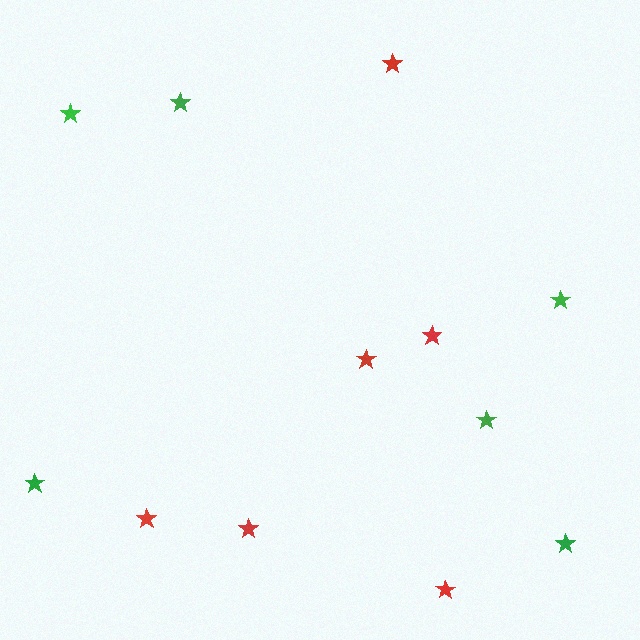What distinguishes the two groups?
There are 2 groups: one group of red stars (6) and one group of green stars (6).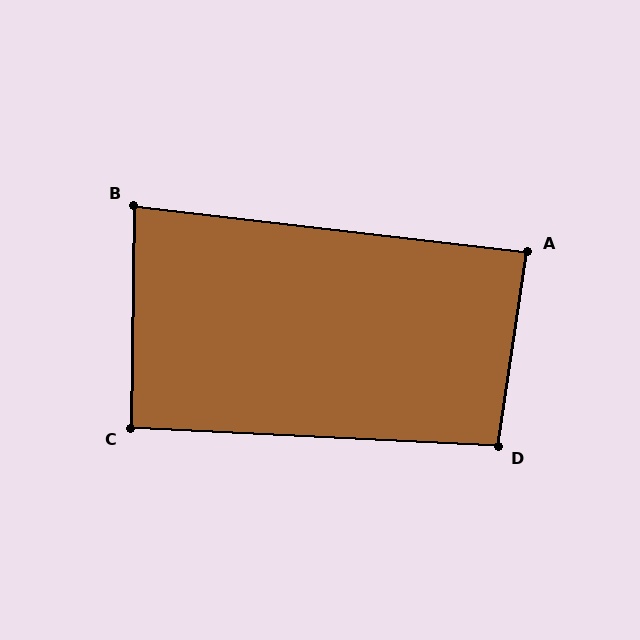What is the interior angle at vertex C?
Approximately 92 degrees (approximately right).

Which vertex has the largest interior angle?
D, at approximately 96 degrees.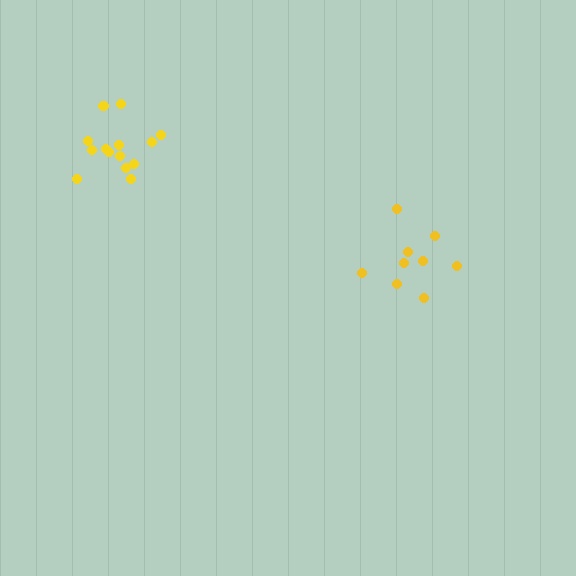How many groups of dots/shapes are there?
There are 2 groups.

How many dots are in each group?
Group 1: 9 dots, Group 2: 14 dots (23 total).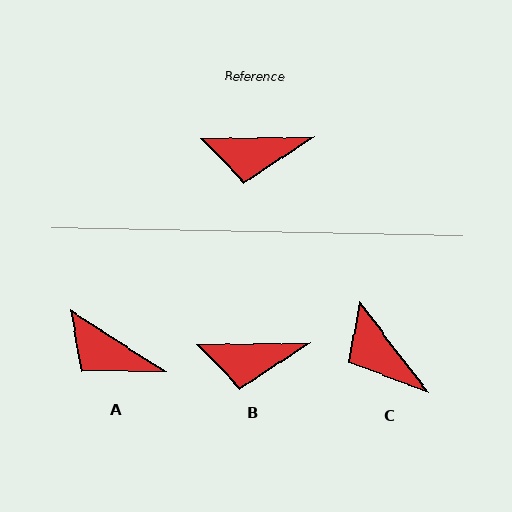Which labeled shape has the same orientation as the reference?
B.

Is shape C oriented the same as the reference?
No, it is off by about 53 degrees.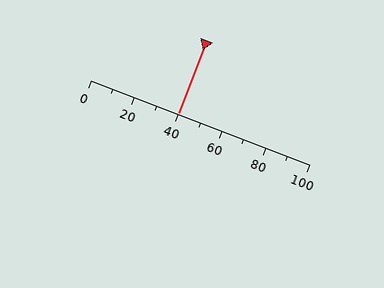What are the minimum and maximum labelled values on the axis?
The axis runs from 0 to 100.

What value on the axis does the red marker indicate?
The marker indicates approximately 40.